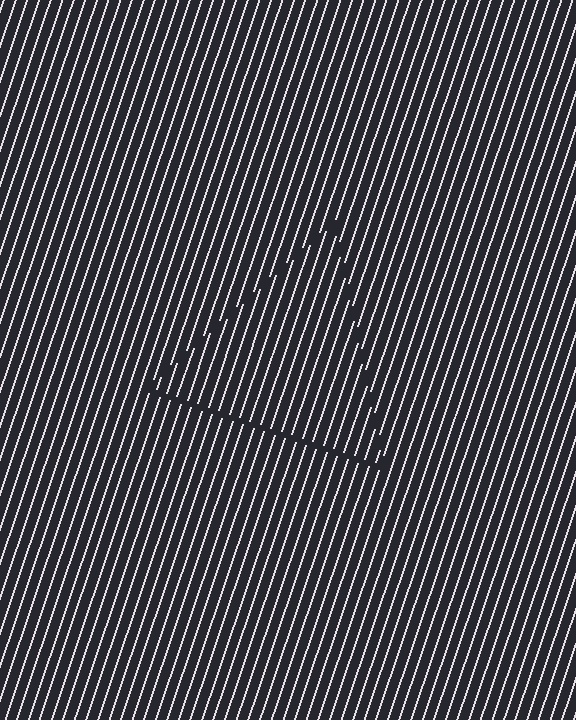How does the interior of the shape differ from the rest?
The interior of the shape contains the same grating, shifted by half a period — the contour is defined by the phase discontinuity where line-ends from the inner and outer gratings abut.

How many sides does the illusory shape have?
3 sides — the line-ends trace a triangle.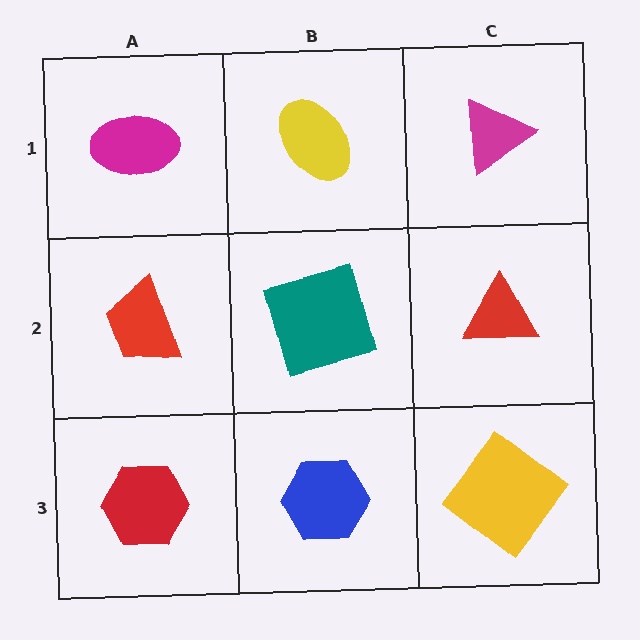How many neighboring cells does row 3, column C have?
2.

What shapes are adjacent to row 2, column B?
A yellow ellipse (row 1, column B), a blue hexagon (row 3, column B), a red trapezoid (row 2, column A), a red triangle (row 2, column C).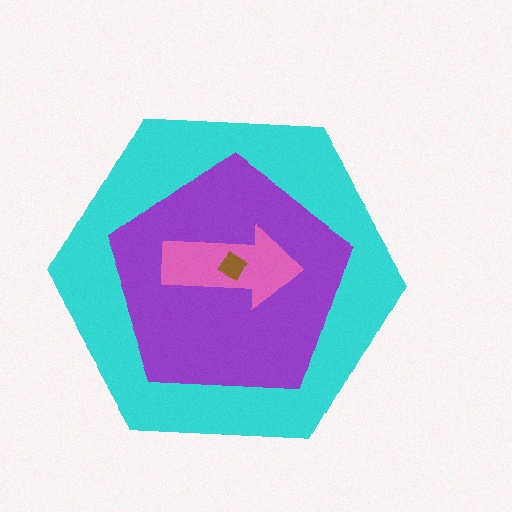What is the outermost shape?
The cyan hexagon.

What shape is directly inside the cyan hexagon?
The purple pentagon.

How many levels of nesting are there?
4.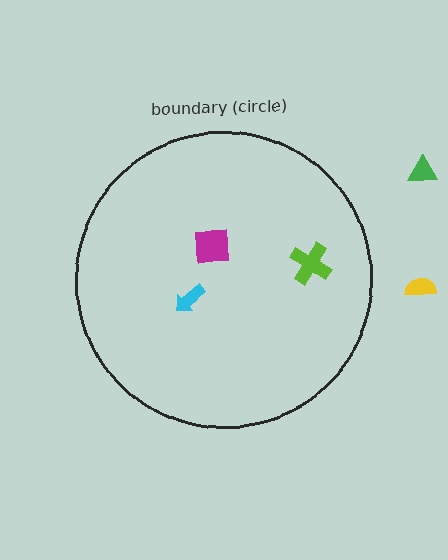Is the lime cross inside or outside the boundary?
Inside.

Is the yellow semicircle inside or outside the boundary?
Outside.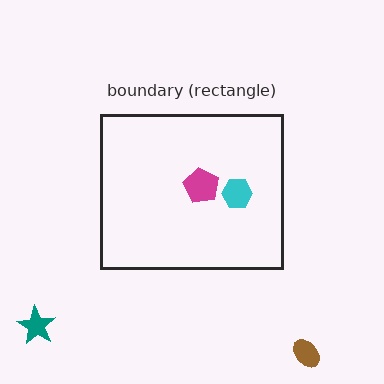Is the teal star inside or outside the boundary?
Outside.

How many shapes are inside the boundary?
2 inside, 2 outside.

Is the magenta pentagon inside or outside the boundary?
Inside.